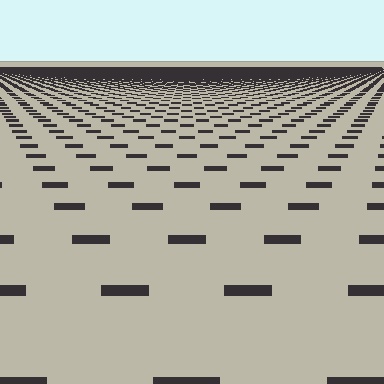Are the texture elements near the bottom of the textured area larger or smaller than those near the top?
Larger. Near the bottom, elements are closer to the viewer and appear at a bigger on-screen size.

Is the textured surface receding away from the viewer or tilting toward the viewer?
The surface is receding away from the viewer. Texture elements get smaller and denser toward the top.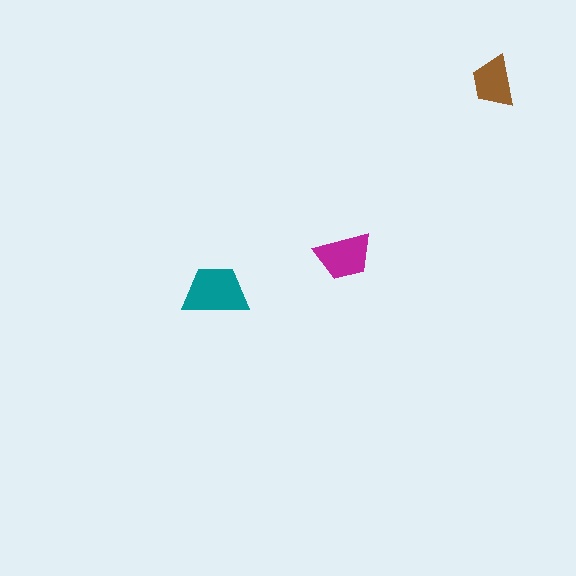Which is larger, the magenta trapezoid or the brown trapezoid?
The magenta one.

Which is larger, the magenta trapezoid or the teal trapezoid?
The teal one.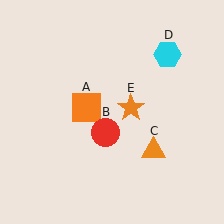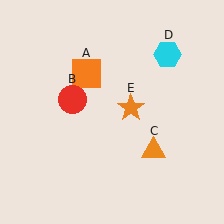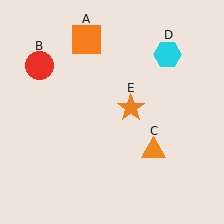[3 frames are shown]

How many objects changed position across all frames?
2 objects changed position: orange square (object A), red circle (object B).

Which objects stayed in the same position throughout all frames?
Orange triangle (object C) and cyan hexagon (object D) and orange star (object E) remained stationary.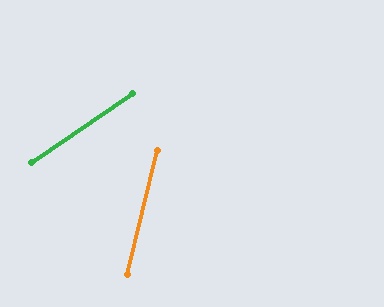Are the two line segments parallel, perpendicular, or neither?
Neither parallel nor perpendicular — they differ by about 42°.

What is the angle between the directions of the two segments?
Approximately 42 degrees.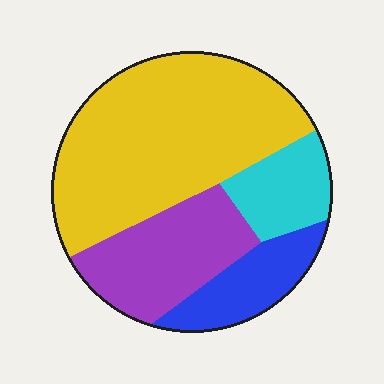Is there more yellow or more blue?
Yellow.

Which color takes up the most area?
Yellow, at roughly 50%.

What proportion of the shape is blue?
Blue covers 14% of the shape.